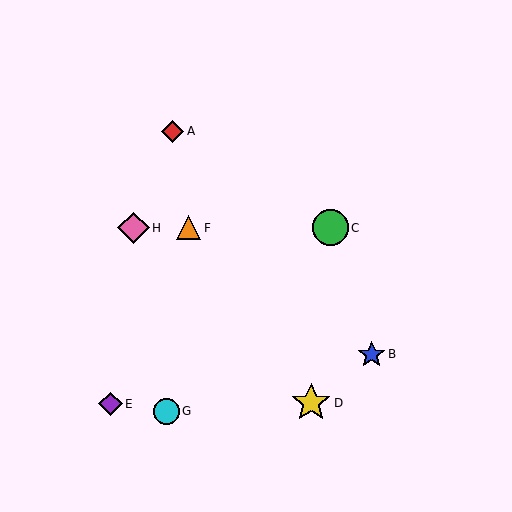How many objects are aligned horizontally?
3 objects (C, F, H) are aligned horizontally.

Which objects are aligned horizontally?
Objects C, F, H are aligned horizontally.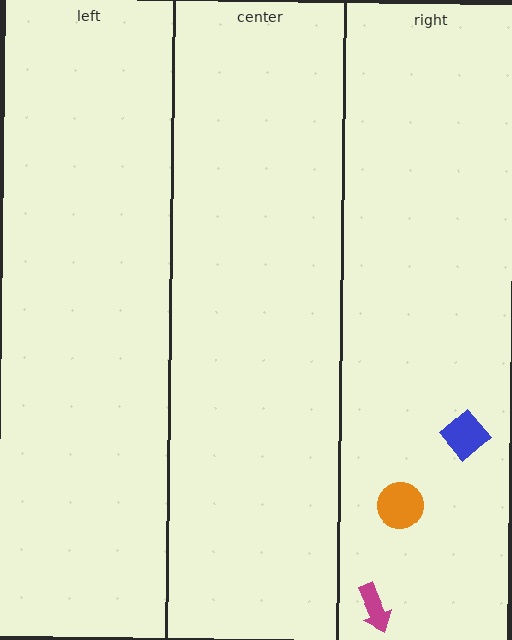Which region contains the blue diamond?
The right region.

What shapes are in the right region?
The orange circle, the magenta arrow, the blue diamond.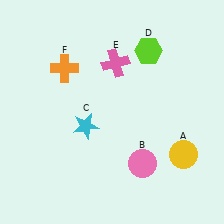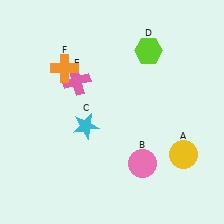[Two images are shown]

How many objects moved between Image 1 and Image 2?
1 object moved between the two images.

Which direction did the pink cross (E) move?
The pink cross (E) moved left.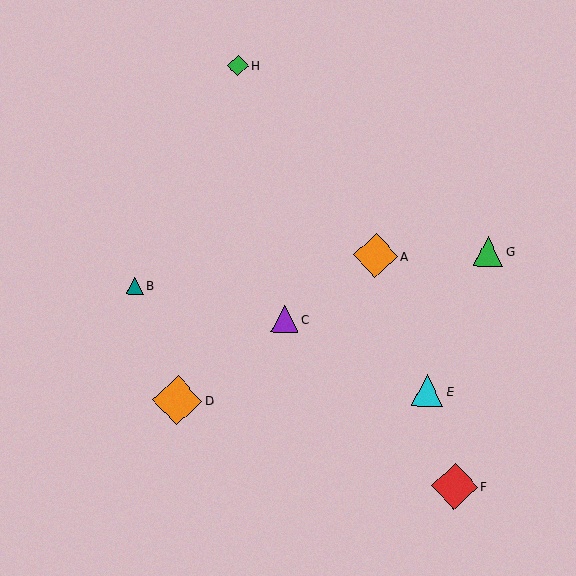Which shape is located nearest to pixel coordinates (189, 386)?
The orange diamond (labeled D) at (177, 400) is nearest to that location.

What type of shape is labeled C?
Shape C is a purple triangle.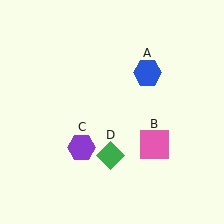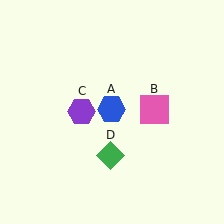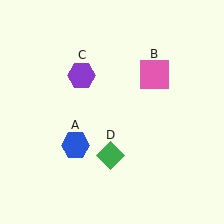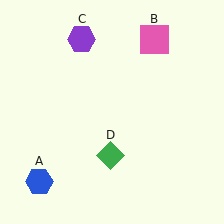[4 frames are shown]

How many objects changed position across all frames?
3 objects changed position: blue hexagon (object A), pink square (object B), purple hexagon (object C).